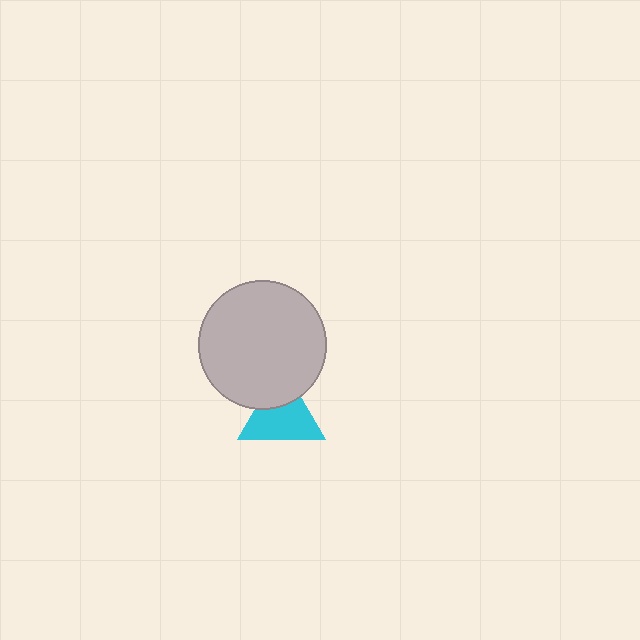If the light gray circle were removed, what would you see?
You would see the complete cyan triangle.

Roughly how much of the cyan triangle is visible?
Most of it is visible (roughly 69%).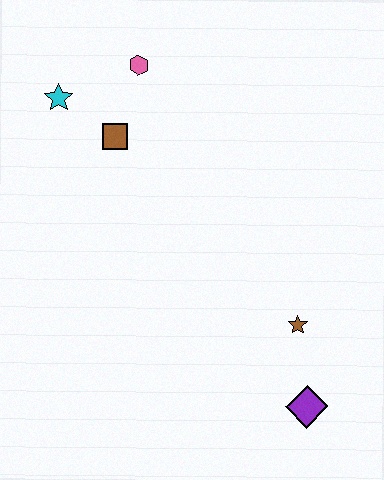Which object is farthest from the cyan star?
The purple diamond is farthest from the cyan star.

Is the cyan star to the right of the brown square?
No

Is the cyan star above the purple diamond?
Yes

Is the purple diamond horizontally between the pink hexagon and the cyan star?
No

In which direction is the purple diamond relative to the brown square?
The purple diamond is below the brown square.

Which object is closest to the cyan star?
The brown square is closest to the cyan star.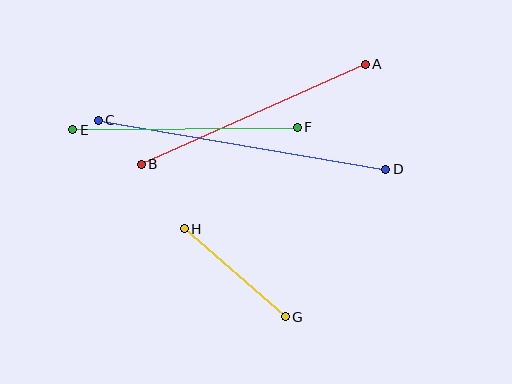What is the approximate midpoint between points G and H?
The midpoint is at approximately (235, 273) pixels.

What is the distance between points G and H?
The distance is approximately 134 pixels.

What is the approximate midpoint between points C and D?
The midpoint is at approximately (242, 145) pixels.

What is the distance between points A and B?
The distance is approximately 245 pixels.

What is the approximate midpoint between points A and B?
The midpoint is at approximately (253, 114) pixels.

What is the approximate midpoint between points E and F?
The midpoint is at approximately (185, 128) pixels.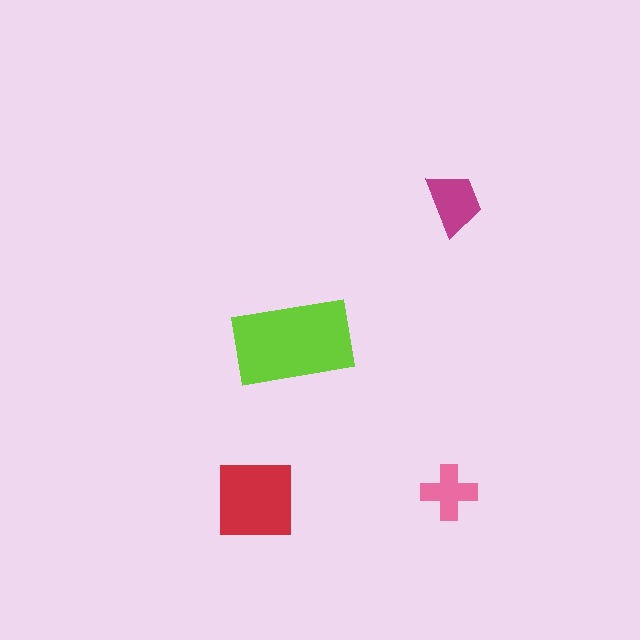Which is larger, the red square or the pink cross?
The red square.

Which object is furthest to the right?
The magenta trapezoid is rightmost.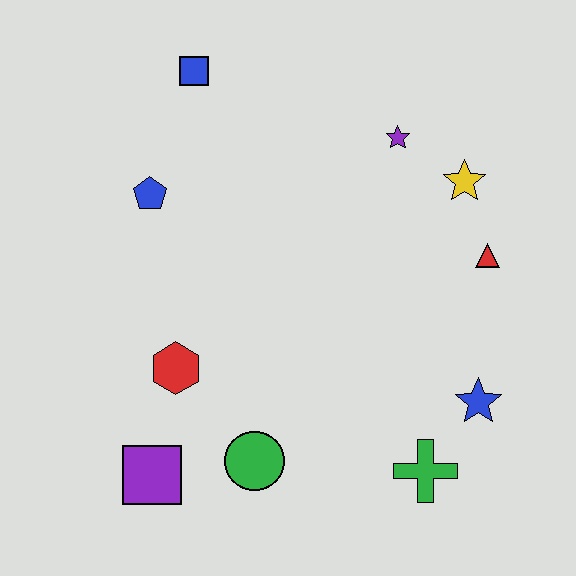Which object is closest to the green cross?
The blue star is closest to the green cross.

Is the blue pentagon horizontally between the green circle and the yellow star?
No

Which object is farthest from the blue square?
The green cross is farthest from the blue square.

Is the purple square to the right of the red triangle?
No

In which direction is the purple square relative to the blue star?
The purple square is to the left of the blue star.